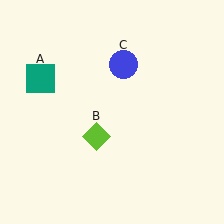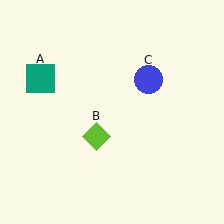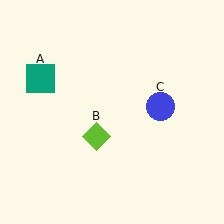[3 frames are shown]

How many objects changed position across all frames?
1 object changed position: blue circle (object C).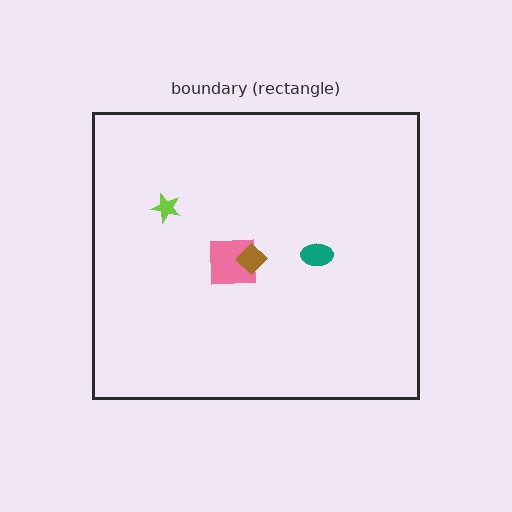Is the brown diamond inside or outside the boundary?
Inside.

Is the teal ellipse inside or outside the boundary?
Inside.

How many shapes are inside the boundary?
4 inside, 0 outside.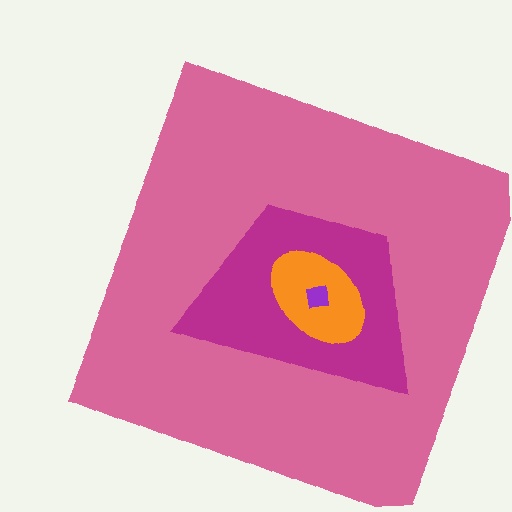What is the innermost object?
The purple square.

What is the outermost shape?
The pink square.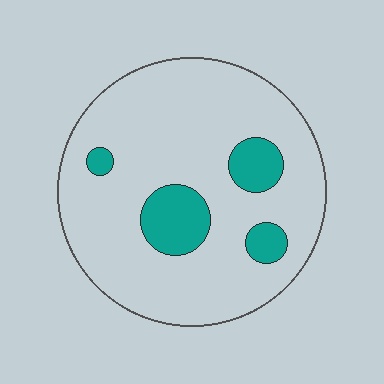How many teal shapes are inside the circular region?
4.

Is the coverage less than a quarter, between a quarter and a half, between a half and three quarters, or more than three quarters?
Less than a quarter.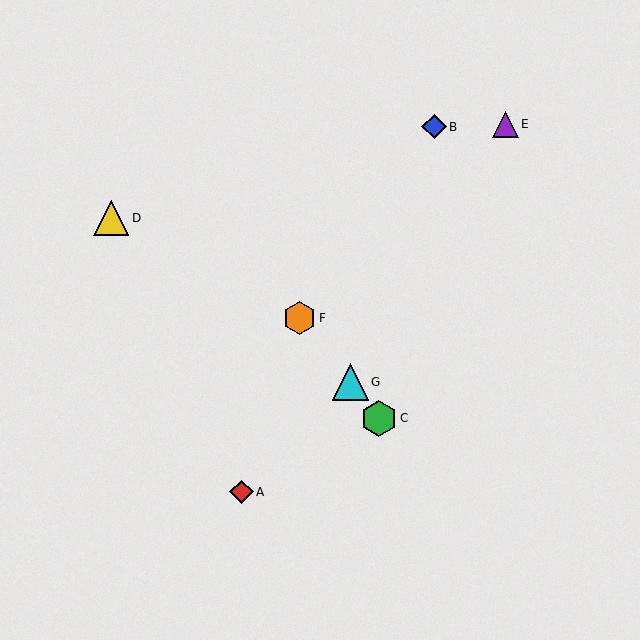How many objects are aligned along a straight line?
3 objects (C, F, G) are aligned along a straight line.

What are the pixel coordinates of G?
Object G is at (350, 382).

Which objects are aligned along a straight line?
Objects C, F, G are aligned along a straight line.